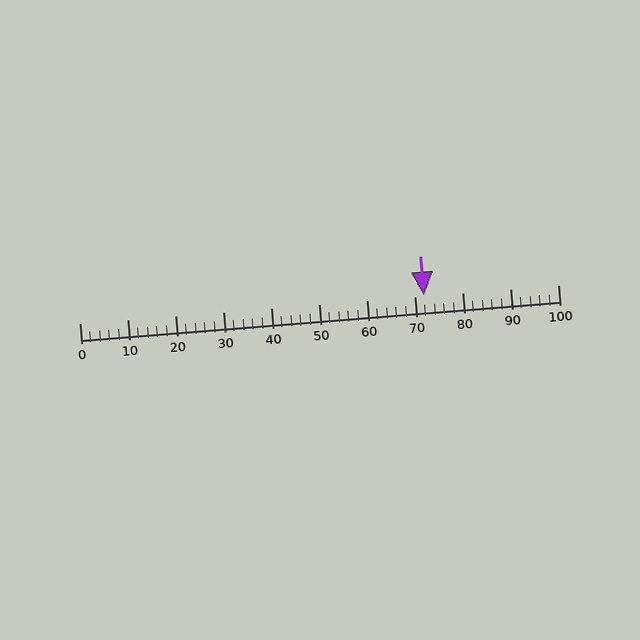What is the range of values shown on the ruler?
The ruler shows values from 0 to 100.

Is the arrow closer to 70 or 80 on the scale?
The arrow is closer to 70.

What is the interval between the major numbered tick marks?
The major tick marks are spaced 10 units apart.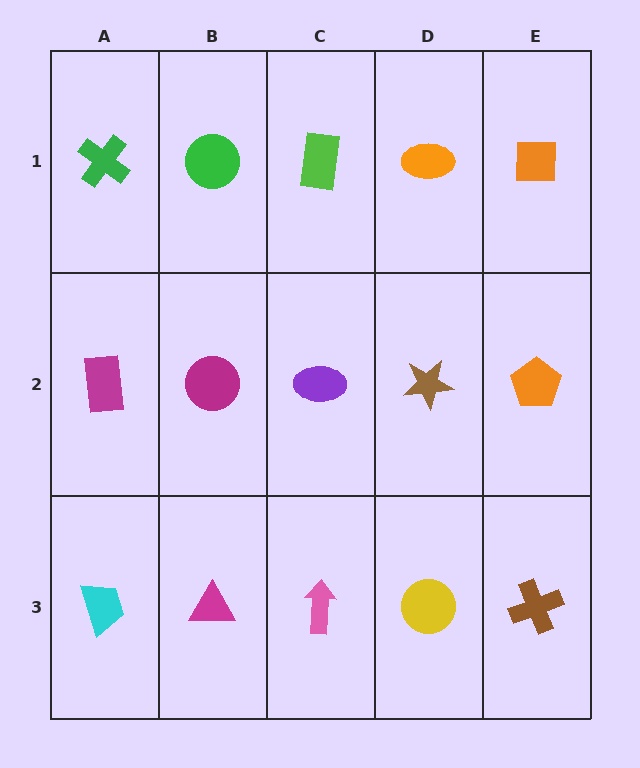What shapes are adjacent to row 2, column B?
A green circle (row 1, column B), a magenta triangle (row 3, column B), a magenta rectangle (row 2, column A), a purple ellipse (row 2, column C).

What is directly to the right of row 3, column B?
A pink arrow.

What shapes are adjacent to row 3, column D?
A brown star (row 2, column D), a pink arrow (row 3, column C), a brown cross (row 3, column E).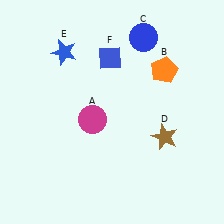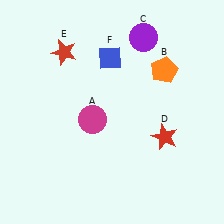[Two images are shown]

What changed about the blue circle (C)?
In Image 1, C is blue. In Image 2, it changed to purple.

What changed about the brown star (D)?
In Image 1, D is brown. In Image 2, it changed to red.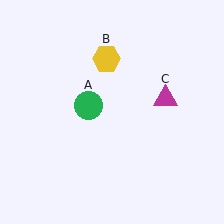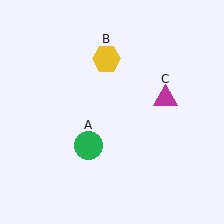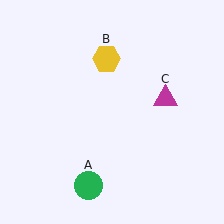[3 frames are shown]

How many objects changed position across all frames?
1 object changed position: green circle (object A).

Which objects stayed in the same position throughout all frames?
Yellow hexagon (object B) and magenta triangle (object C) remained stationary.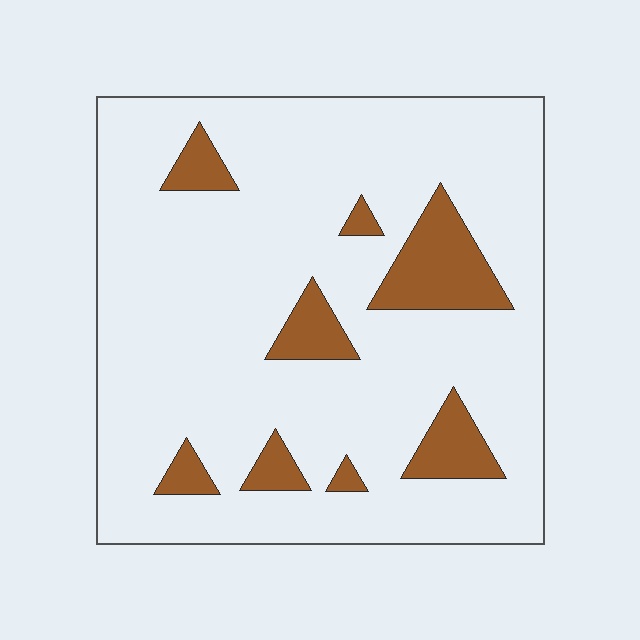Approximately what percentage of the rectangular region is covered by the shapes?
Approximately 15%.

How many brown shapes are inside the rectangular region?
8.